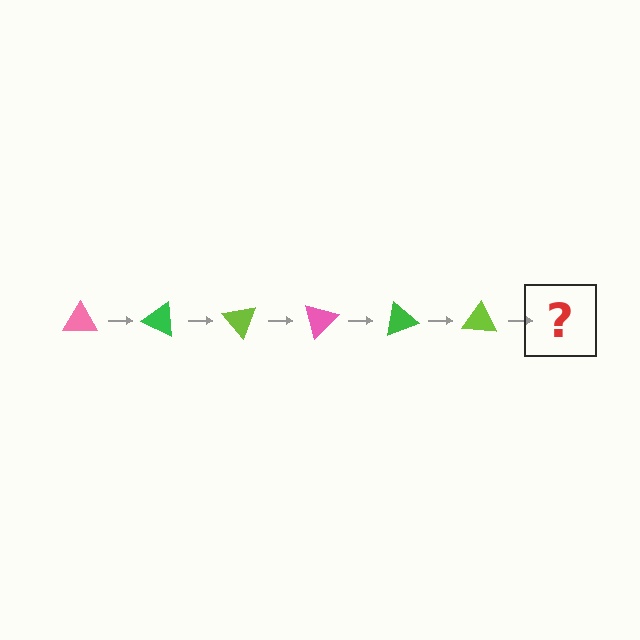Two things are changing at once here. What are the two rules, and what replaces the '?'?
The two rules are that it rotates 25 degrees each step and the color cycles through pink, green, and lime. The '?' should be a pink triangle, rotated 150 degrees from the start.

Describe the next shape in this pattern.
It should be a pink triangle, rotated 150 degrees from the start.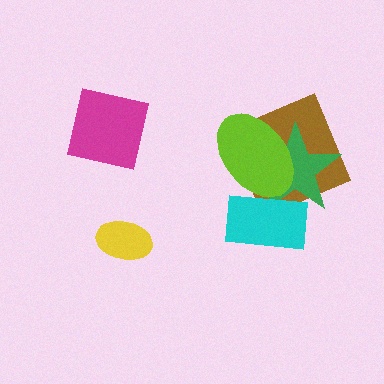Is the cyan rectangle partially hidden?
No, no other shape covers it.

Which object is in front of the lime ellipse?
The cyan rectangle is in front of the lime ellipse.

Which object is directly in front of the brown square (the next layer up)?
The green star is directly in front of the brown square.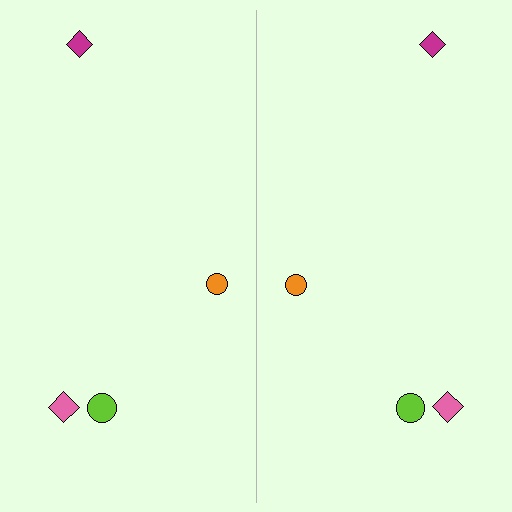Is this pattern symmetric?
Yes, this pattern has bilateral (reflection) symmetry.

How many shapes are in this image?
There are 8 shapes in this image.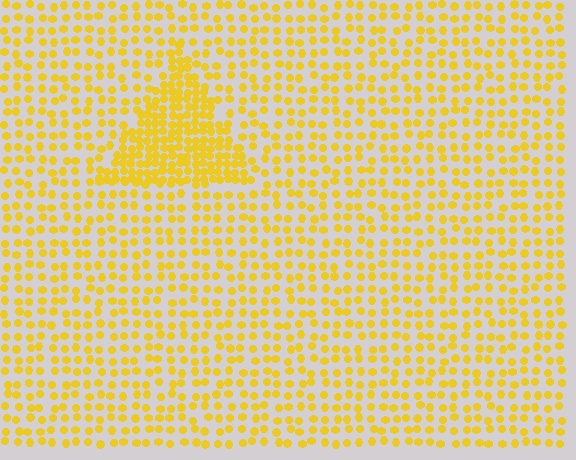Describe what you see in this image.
The image contains small yellow elements arranged at two different densities. A triangle-shaped region is visible where the elements are more densely packed than the surrounding area.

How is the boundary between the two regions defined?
The boundary is defined by a change in element density (approximately 2.2x ratio). All elements are the same color, size, and shape.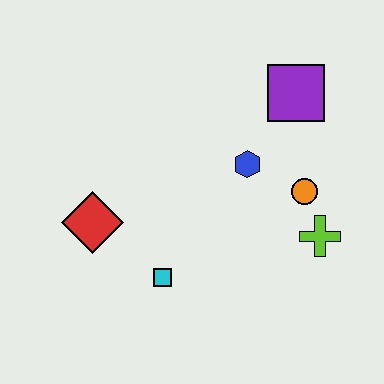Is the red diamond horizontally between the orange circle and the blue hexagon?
No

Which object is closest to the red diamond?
The cyan square is closest to the red diamond.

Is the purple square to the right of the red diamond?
Yes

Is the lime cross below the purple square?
Yes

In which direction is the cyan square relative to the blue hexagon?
The cyan square is below the blue hexagon.